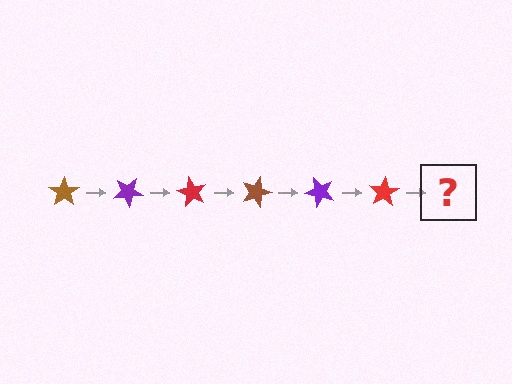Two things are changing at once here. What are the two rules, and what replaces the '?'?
The two rules are that it rotates 30 degrees each step and the color cycles through brown, purple, and red. The '?' should be a brown star, rotated 180 degrees from the start.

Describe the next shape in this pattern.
It should be a brown star, rotated 180 degrees from the start.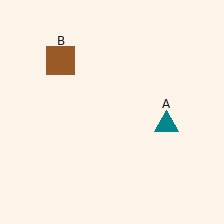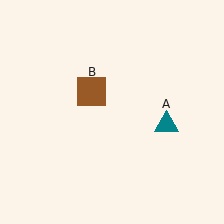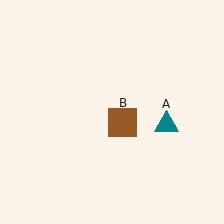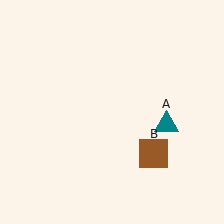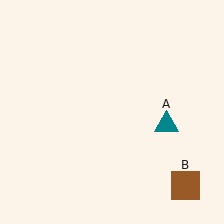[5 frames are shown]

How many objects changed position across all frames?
1 object changed position: brown square (object B).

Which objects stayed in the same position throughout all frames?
Teal triangle (object A) remained stationary.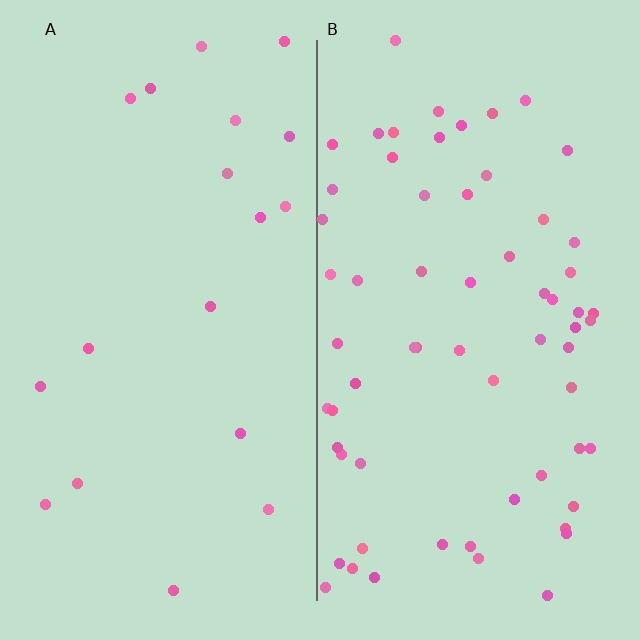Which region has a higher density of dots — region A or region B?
B (the right).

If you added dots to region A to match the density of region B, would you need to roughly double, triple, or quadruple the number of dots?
Approximately triple.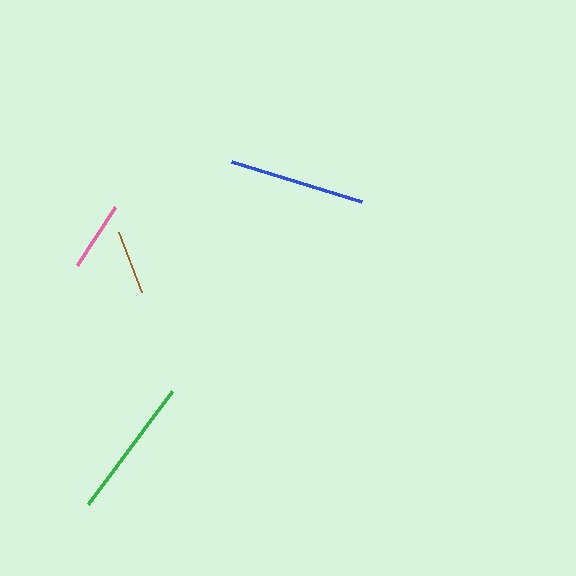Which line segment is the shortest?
The brown line is the shortest at approximately 64 pixels.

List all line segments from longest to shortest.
From longest to shortest: green, blue, pink, brown.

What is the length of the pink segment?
The pink segment is approximately 69 pixels long.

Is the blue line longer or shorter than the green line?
The green line is longer than the blue line.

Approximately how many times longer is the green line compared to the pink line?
The green line is approximately 2.0 times the length of the pink line.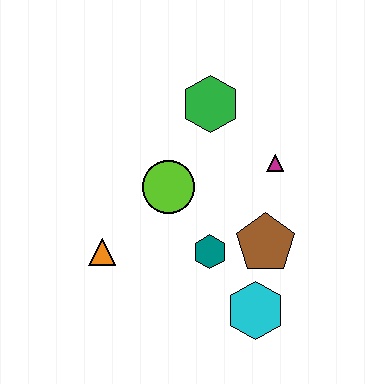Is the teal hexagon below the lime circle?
Yes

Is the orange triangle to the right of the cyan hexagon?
No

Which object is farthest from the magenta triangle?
The orange triangle is farthest from the magenta triangle.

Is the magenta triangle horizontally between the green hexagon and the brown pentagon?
No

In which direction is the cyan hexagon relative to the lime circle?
The cyan hexagon is below the lime circle.